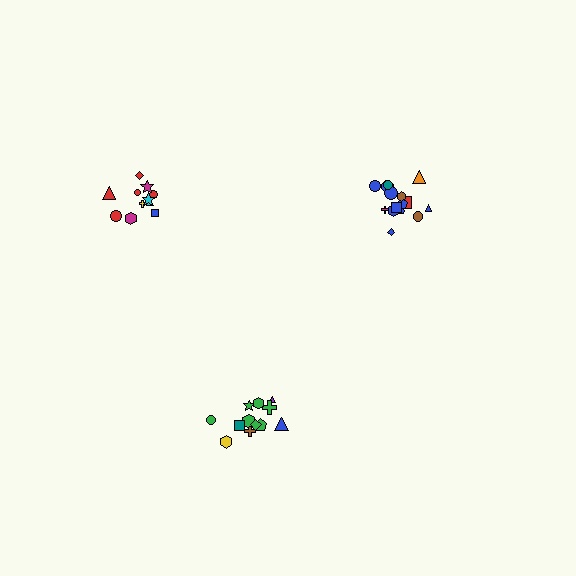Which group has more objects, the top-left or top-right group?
The top-right group.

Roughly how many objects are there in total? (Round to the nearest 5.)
Roughly 40 objects in total.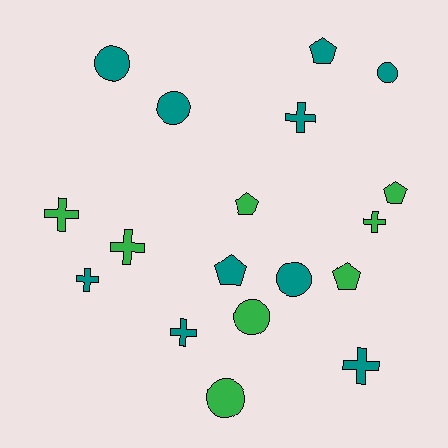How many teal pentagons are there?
There are 2 teal pentagons.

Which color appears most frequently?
Teal, with 10 objects.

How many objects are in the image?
There are 18 objects.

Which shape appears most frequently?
Cross, with 7 objects.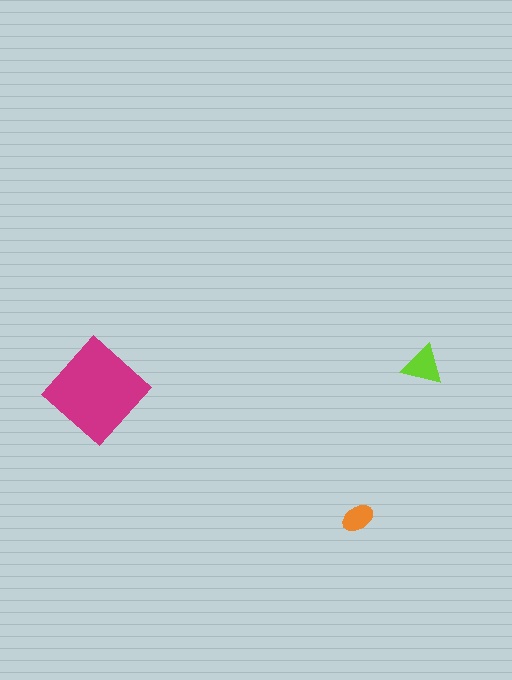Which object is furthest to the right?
The lime triangle is rightmost.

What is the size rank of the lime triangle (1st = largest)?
2nd.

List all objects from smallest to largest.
The orange ellipse, the lime triangle, the magenta diamond.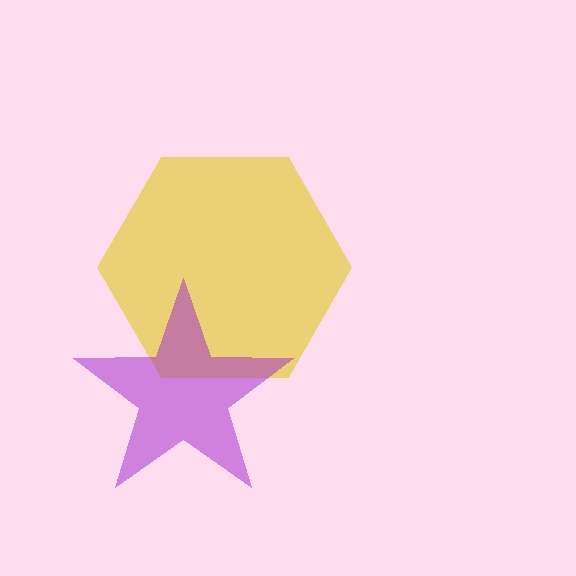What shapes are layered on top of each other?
The layered shapes are: a yellow hexagon, a purple star.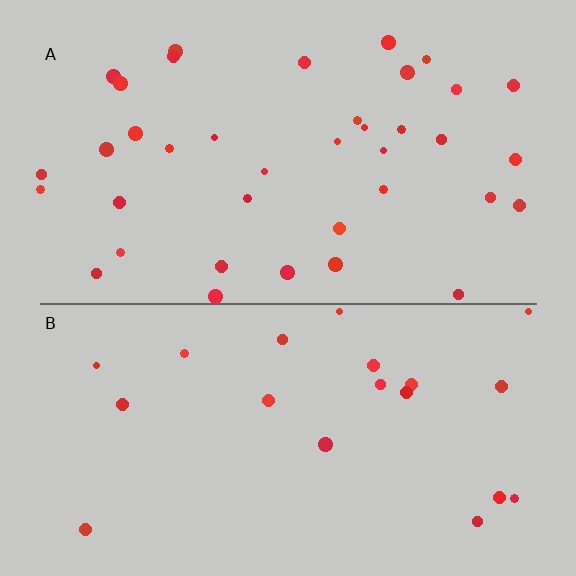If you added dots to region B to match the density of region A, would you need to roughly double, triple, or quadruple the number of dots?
Approximately double.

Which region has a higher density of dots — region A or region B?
A (the top).